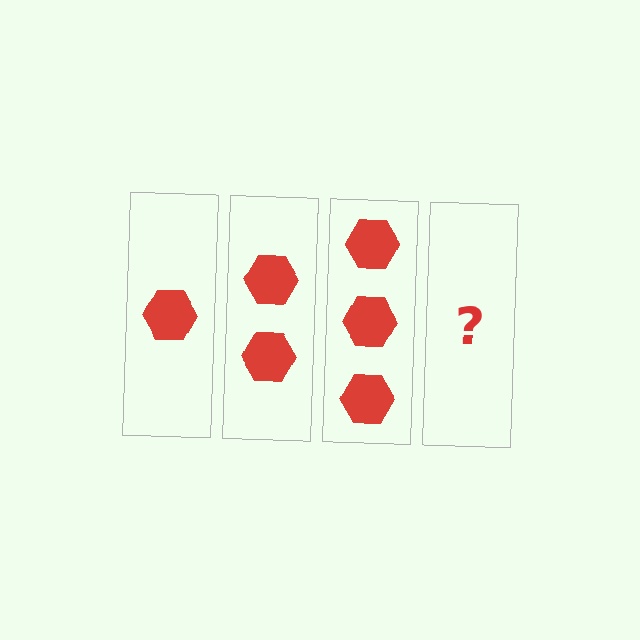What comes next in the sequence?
The next element should be 4 hexagons.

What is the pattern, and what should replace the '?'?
The pattern is that each step adds one more hexagon. The '?' should be 4 hexagons.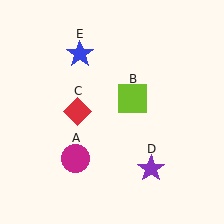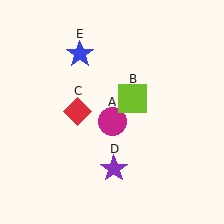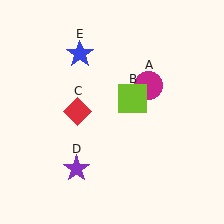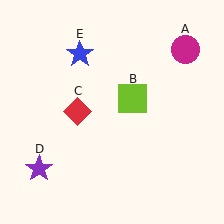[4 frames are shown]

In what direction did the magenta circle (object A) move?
The magenta circle (object A) moved up and to the right.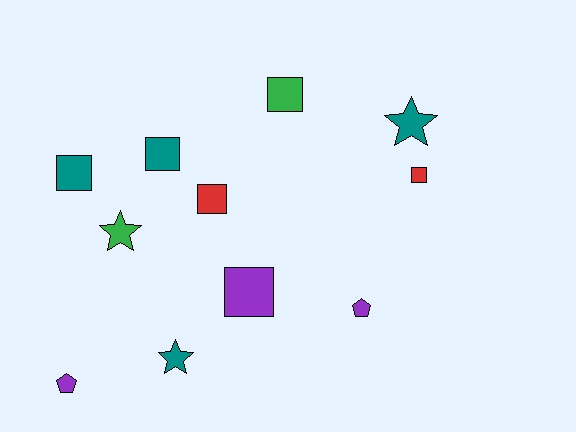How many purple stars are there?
There are no purple stars.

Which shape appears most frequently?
Square, with 6 objects.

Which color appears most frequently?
Teal, with 4 objects.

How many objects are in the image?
There are 11 objects.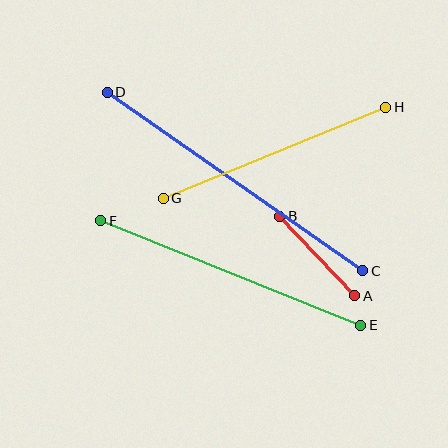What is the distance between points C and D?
The distance is approximately 312 pixels.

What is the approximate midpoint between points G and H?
The midpoint is at approximately (275, 153) pixels.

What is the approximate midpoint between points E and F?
The midpoint is at approximately (231, 273) pixels.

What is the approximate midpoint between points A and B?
The midpoint is at approximately (317, 256) pixels.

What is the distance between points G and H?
The distance is approximately 240 pixels.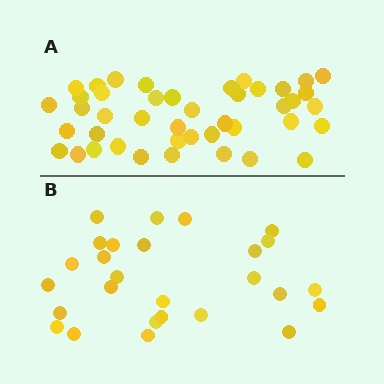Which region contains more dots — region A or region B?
Region A (the top region) has more dots.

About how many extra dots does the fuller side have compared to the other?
Region A has approximately 15 more dots than region B.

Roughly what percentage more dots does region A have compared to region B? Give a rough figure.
About 60% more.